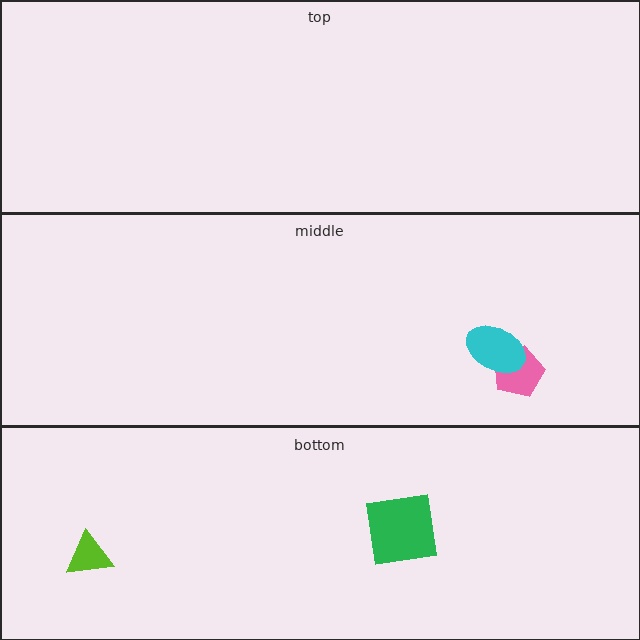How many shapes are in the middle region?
2.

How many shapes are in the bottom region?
2.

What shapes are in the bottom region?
The green square, the lime triangle.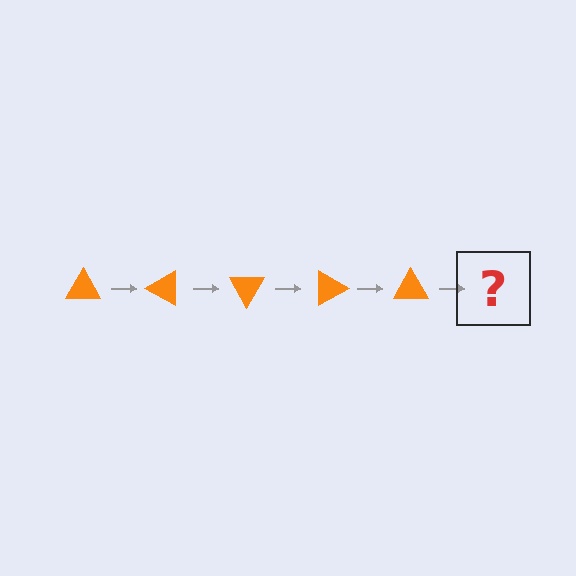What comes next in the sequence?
The next element should be an orange triangle rotated 150 degrees.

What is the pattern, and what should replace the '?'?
The pattern is that the triangle rotates 30 degrees each step. The '?' should be an orange triangle rotated 150 degrees.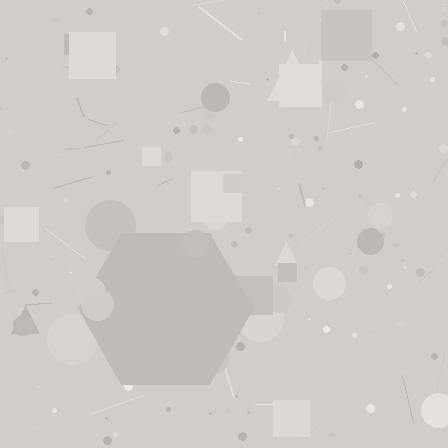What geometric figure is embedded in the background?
A hexagon is embedded in the background.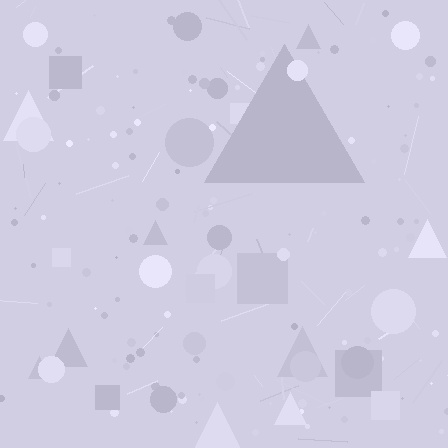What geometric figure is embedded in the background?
A triangle is embedded in the background.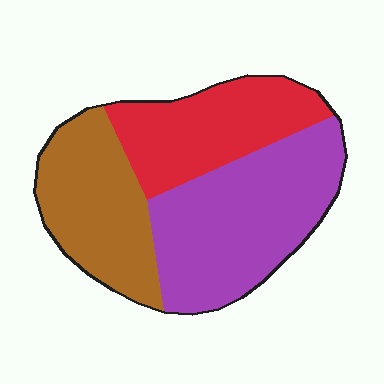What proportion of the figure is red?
Red takes up between a sixth and a third of the figure.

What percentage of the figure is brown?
Brown covers around 30% of the figure.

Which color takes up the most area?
Purple, at roughly 45%.